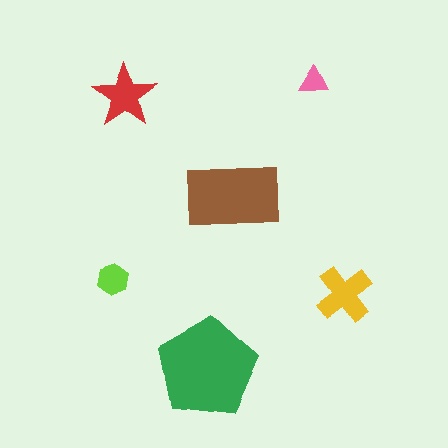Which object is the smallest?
The pink triangle.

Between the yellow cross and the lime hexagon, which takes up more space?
The yellow cross.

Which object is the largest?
The green pentagon.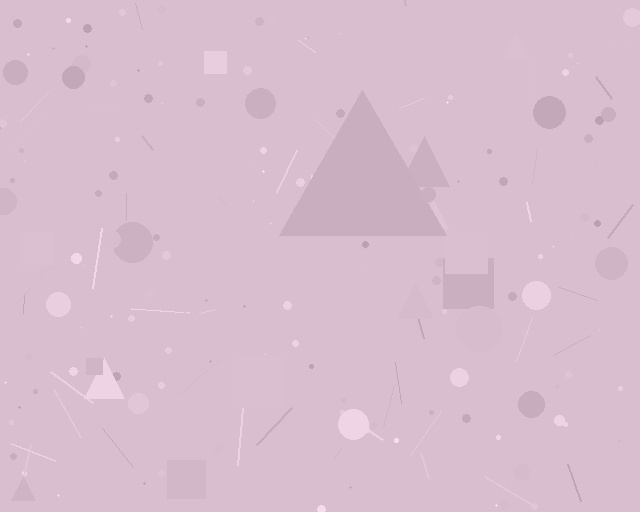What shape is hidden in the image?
A triangle is hidden in the image.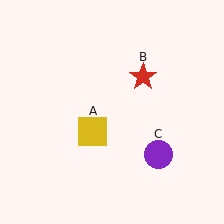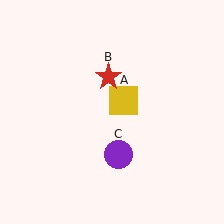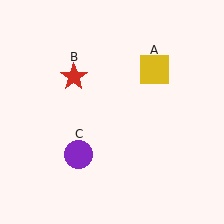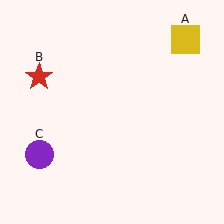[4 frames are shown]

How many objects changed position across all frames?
3 objects changed position: yellow square (object A), red star (object B), purple circle (object C).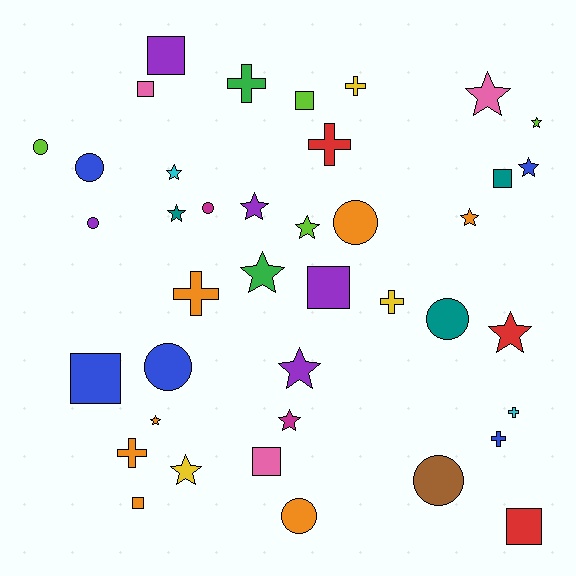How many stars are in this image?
There are 14 stars.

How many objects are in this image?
There are 40 objects.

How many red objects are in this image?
There are 3 red objects.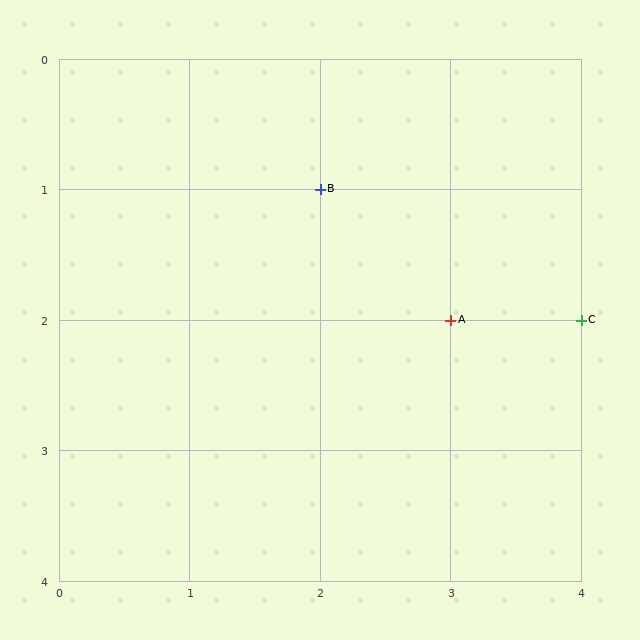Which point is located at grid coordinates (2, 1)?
Point B is at (2, 1).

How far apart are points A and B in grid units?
Points A and B are 1 column and 1 row apart (about 1.4 grid units diagonally).